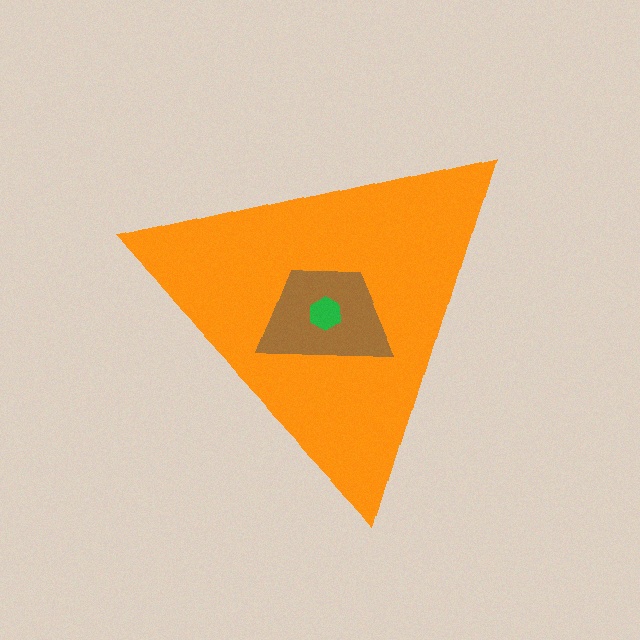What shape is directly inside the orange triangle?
The brown trapezoid.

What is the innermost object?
The green hexagon.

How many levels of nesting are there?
3.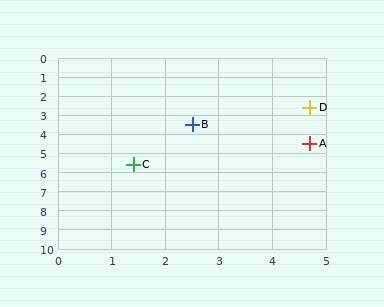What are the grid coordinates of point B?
Point B is at approximately (2.5, 3.5).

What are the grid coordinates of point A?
Point A is at approximately (4.7, 4.5).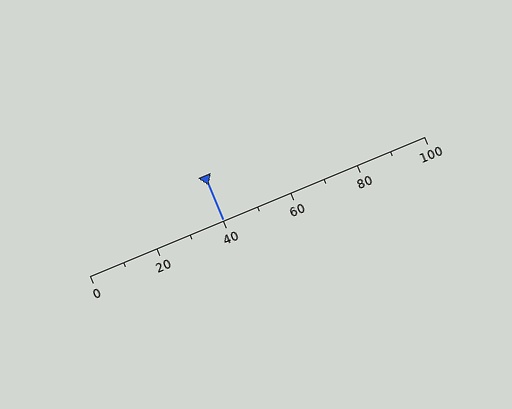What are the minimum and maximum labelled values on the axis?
The axis runs from 0 to 100.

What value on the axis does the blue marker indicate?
The marker indicates approximately 40.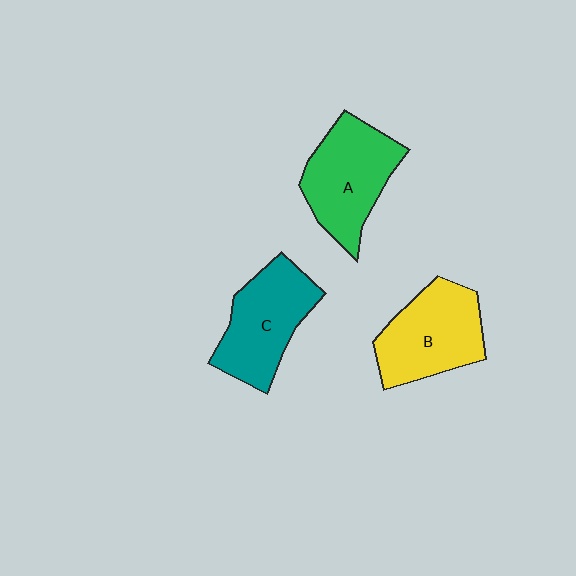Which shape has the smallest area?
Shape C (teal).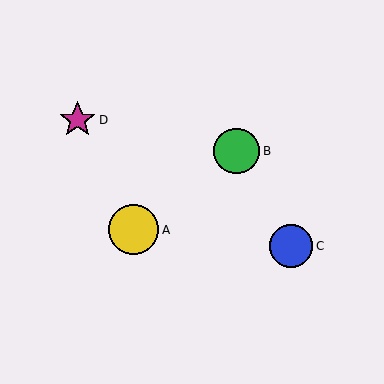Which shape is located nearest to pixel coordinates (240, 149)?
The green circle (labeled B) at (237, 151) is nearest to that location.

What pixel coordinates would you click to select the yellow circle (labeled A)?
Click at (133, 230) to select the yellow circle A.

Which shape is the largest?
The yellow circle (labeled A) is the largest.